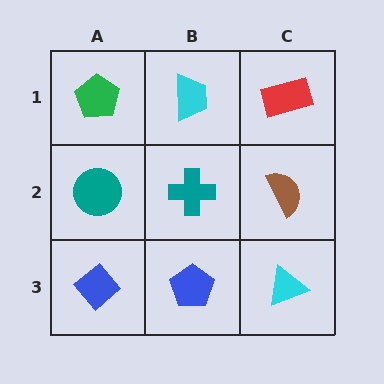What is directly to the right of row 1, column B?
A red rectangle.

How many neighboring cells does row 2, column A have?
3.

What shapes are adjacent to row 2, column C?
A red rectangle (row 1, column C), a cyan triangle (row 3, column C), a teal cross (row 2, column B).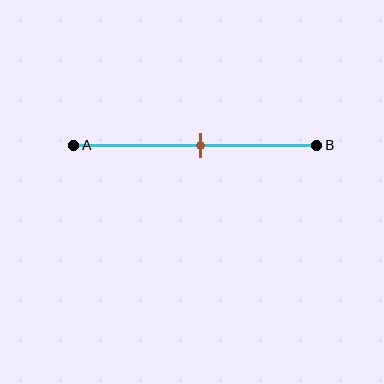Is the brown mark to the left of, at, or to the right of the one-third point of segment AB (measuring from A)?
The brown mark is to the right of the one-third point of segment AB.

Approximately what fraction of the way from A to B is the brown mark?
The brown mark is approximately 50% of the way from A to B.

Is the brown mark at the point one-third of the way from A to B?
No, the mark is at about 50% from A, not at the 33% one-third point.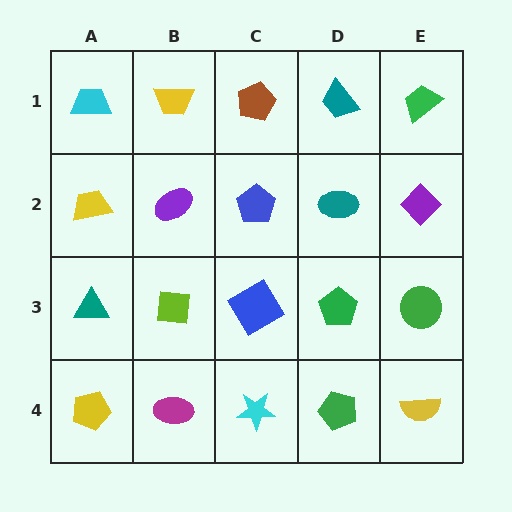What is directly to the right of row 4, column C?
A green pentagon.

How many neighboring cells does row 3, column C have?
4.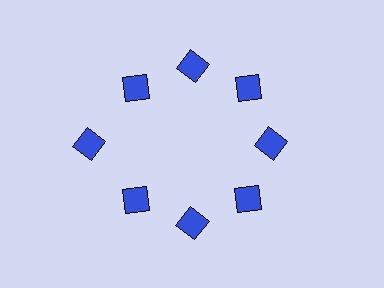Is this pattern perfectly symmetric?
No. The 8 blue diamonds are arranged in a ring, but one element near the 9 o'clock position is pushed outward from the center, breaking the 8-fold rotational symmetry.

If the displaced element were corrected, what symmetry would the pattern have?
It would have 8-fold rotational symmetry — the pattern would map onto itself every 45 degrees.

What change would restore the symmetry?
The symmetry would be restored by moving it inward, back onto the ring so that all 8 diamonds sit at equal angles and equal distance from the center.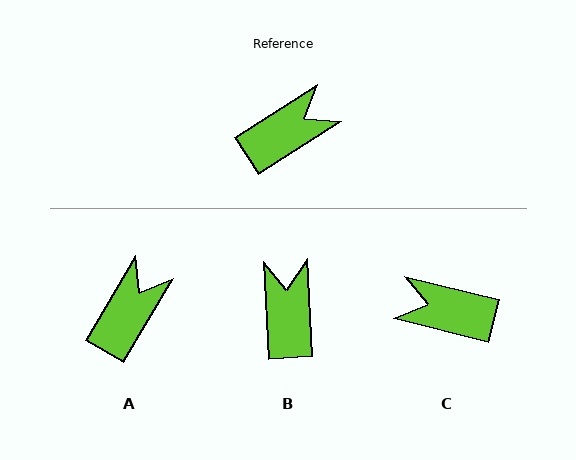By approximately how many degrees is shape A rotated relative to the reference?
Approximately 27 degrees counter-clockwise.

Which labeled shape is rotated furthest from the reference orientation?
C, about 134 degrees away.